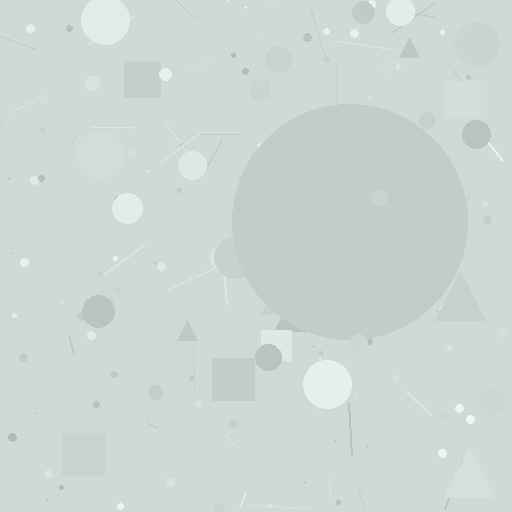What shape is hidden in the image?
A circle is hidden in the image.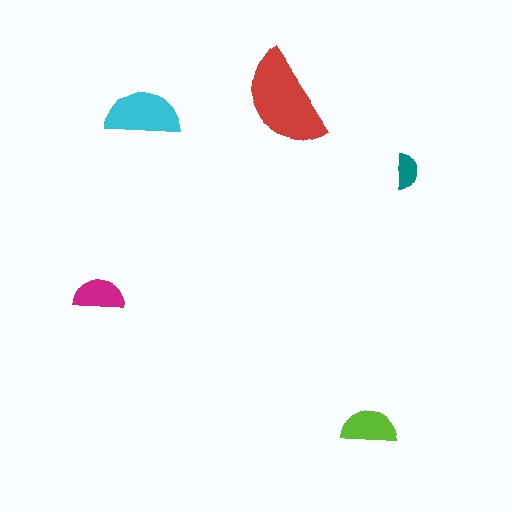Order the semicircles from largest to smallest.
the red one, the cyan one, the lime one, the magenta one, the teal one.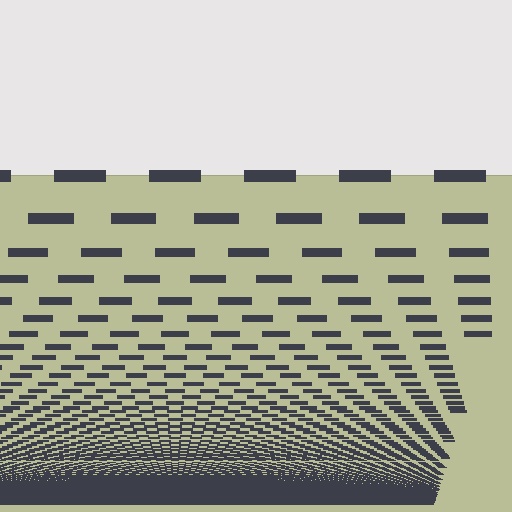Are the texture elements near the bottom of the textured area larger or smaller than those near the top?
Smaller. The gradient is inverted — elements near the bottom are smaller and denser.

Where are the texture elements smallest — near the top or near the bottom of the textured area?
Near the bottom.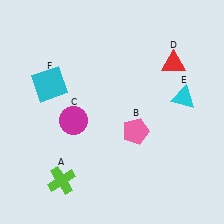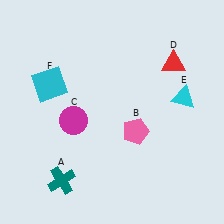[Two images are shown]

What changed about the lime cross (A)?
In Image 1, A is lime. In Image 2, it changed to teal.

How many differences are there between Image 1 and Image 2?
There is 1 difference between the two images.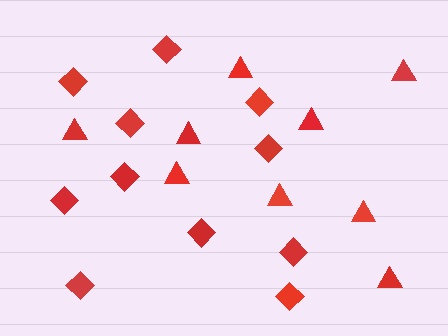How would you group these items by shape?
There are 2 groups: one group of diamonds (11) and one group of triangles (9).